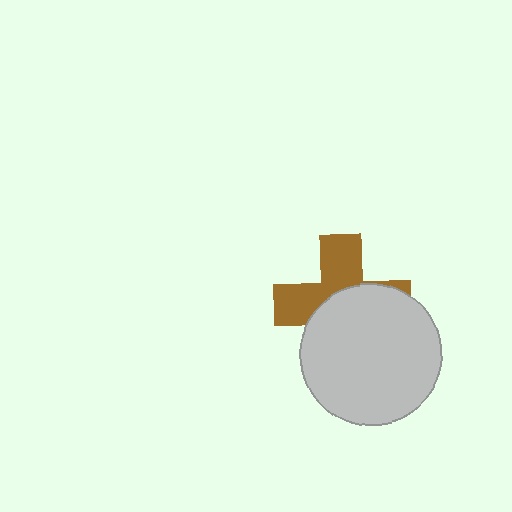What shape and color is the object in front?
The object in front is a light gray circle.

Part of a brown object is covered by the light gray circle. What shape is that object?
It is a cross.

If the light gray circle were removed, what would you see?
You would see the complete brown cross.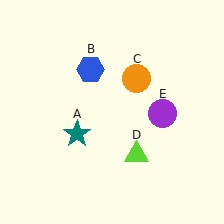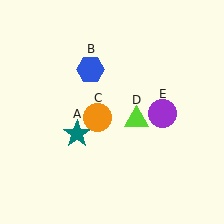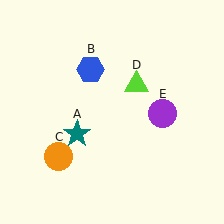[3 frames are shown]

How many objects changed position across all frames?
2 objects changed position: orange circle (object C), lime triangle (object D).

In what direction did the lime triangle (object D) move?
The lime triangle (object D) moved up.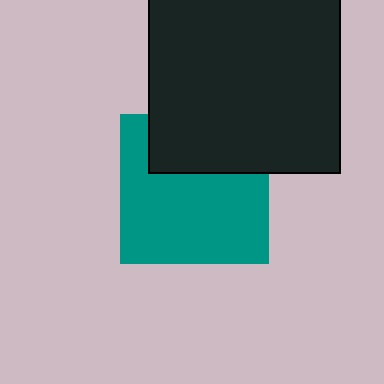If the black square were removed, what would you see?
You would see the complete teal square.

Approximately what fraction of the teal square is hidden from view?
Roughly 33% of the teal square is hidden behind the black square.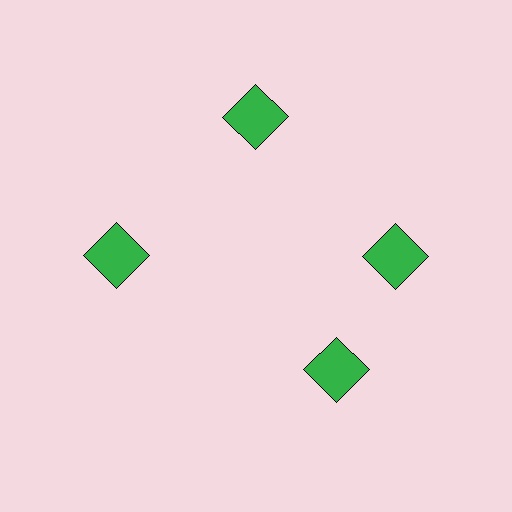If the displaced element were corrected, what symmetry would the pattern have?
It would have 4-fold rotational symmetry — the pattern would map onto itself every 90 degrees.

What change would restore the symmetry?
The symmetry would be restored by rotating it back into even spacing with its neighbors so that all 4 squares sit at equal angles and equal distance from the center.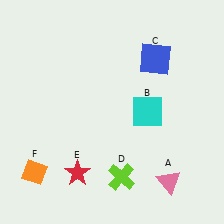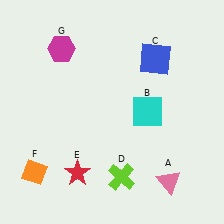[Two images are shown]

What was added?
A magenta hexagon (G) was added in Image 2.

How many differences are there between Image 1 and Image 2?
There is 1 difference between the two images.